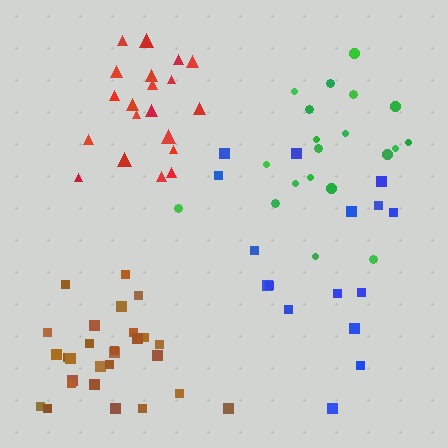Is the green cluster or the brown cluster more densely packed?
Brown.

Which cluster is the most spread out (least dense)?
Blue.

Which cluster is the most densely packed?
Brown.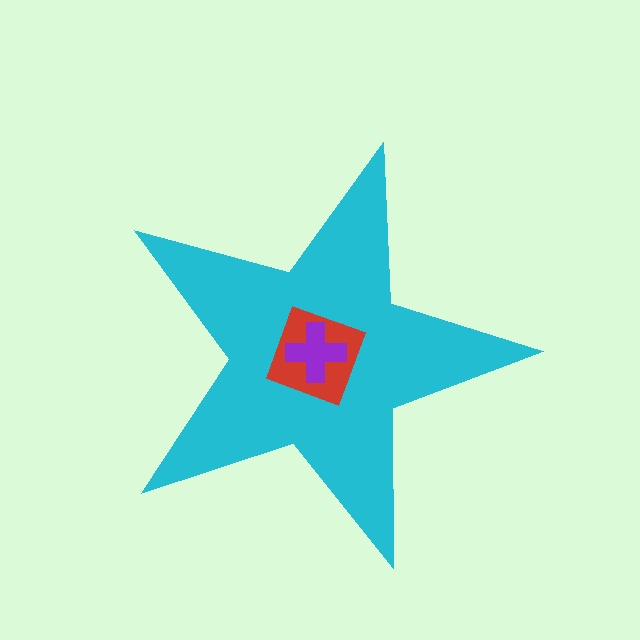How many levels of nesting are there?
3.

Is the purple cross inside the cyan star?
Yes.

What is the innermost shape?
The purple cross.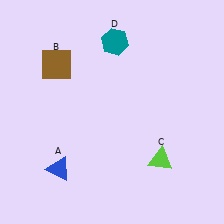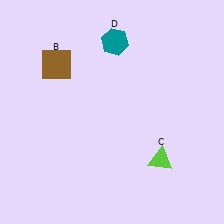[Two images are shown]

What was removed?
The blue triangle (A) was removed in Image 2.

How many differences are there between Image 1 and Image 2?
There is 1 difference between the two images.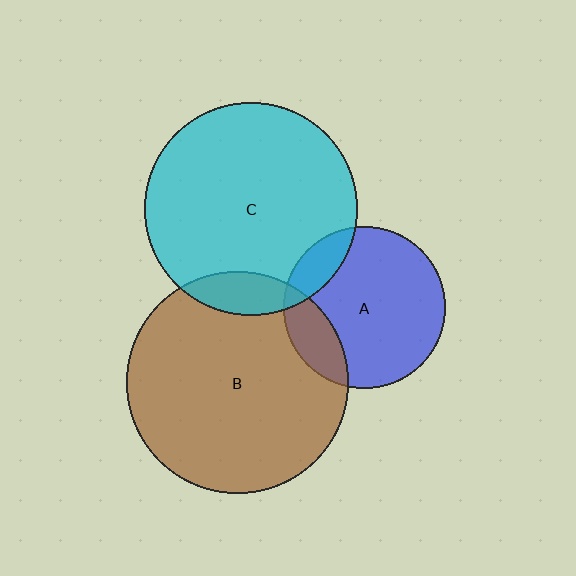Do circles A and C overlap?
Yes.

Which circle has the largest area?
Circle B (brown).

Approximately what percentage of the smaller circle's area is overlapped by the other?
Approximately 15%.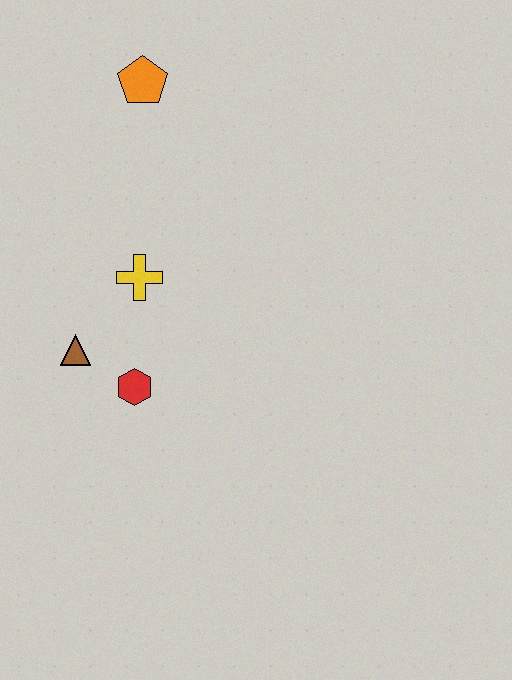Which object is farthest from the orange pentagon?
The red hexagon is farthest from the orange pentagon.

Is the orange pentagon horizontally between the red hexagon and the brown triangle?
No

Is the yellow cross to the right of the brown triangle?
Yes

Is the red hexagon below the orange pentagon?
Yes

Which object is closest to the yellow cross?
The brown triangle is closest to the yellow cross.